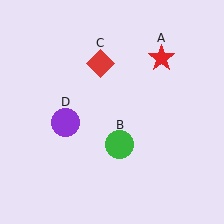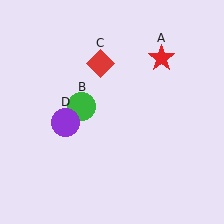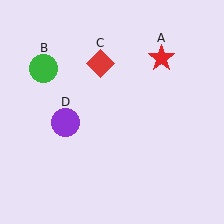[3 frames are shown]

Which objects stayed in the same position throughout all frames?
Red star (object A) and red diamond (object C) and purple circle (object D) remained stationary.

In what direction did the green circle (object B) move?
The green circle (object B) moved up and to the left.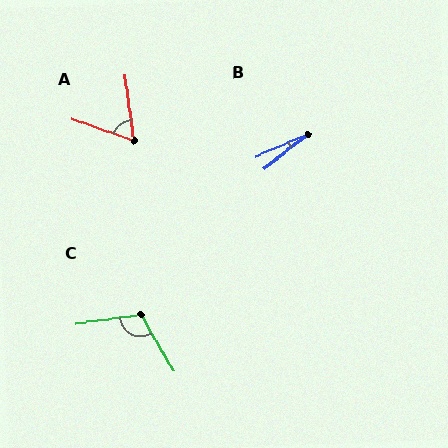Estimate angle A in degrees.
Approximately 63 degrees.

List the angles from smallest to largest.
B (16°), A (63°), C (113°).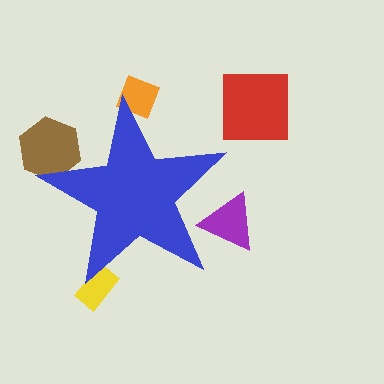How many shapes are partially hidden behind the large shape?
4 shapes are partially hidden.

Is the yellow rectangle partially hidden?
Yes, the yellow rectangle is partially hidden behind the blue star.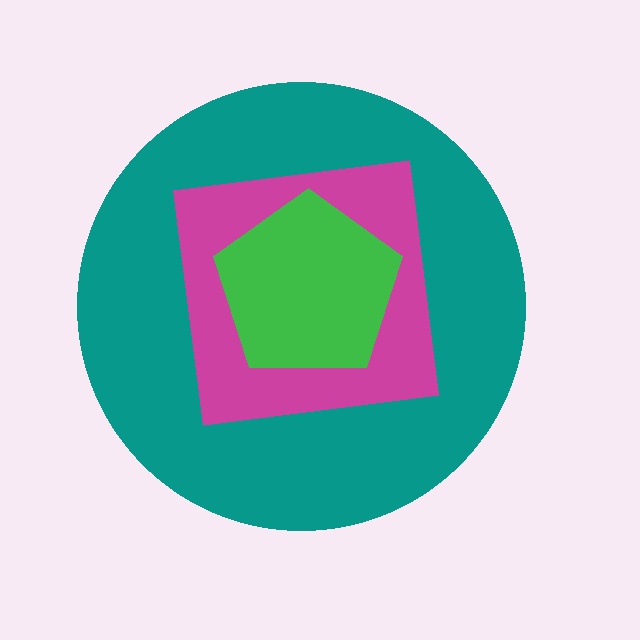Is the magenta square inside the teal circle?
Yes.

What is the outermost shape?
The teal circle.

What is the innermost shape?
The green pentagon.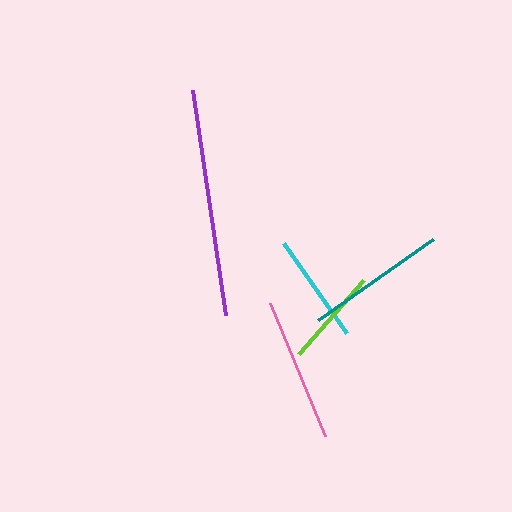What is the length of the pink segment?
The pink segment is approximately 145 pixels long.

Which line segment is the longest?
The purple line is the longest at approximately 227 pixels.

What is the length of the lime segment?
The lime segment is approximately 99 pixels long.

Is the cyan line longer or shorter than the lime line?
The cyan line is longer than the lime line.